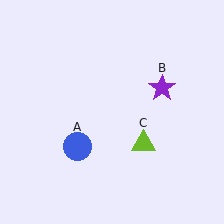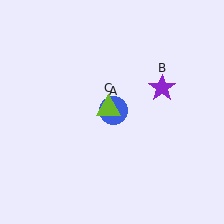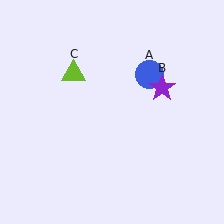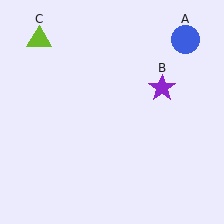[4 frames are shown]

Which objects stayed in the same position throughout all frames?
Purple star (object B) remained stationary.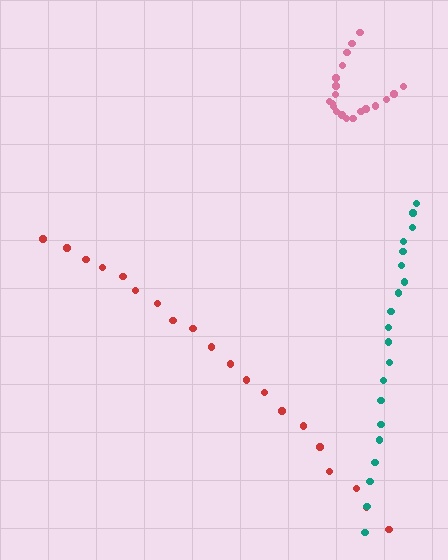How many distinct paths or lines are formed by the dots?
There are 3 distinct paths.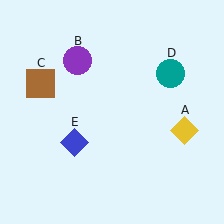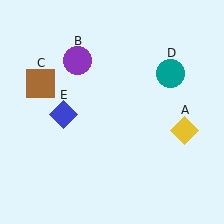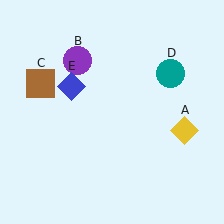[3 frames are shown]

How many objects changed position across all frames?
1 object changed position: blue diamond (object E).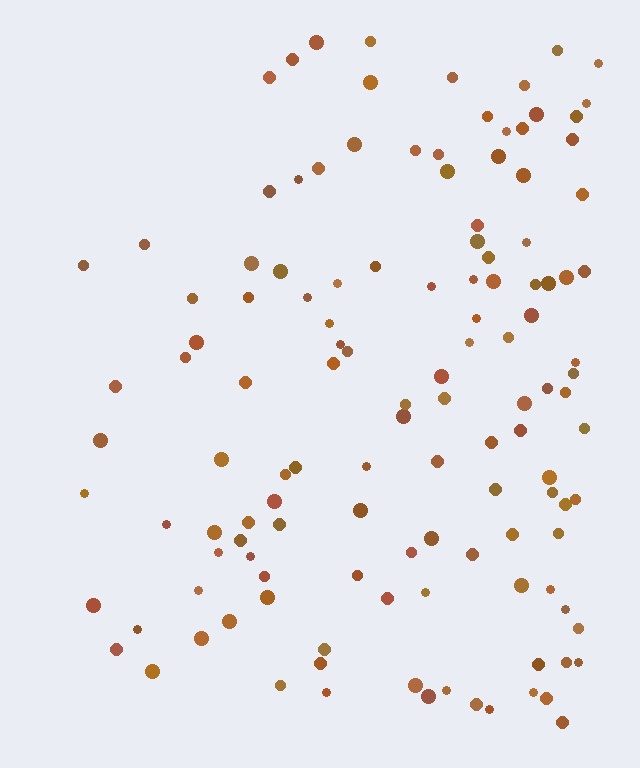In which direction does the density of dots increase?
From left to right, with the right side densest.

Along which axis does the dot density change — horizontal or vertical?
Horizontal.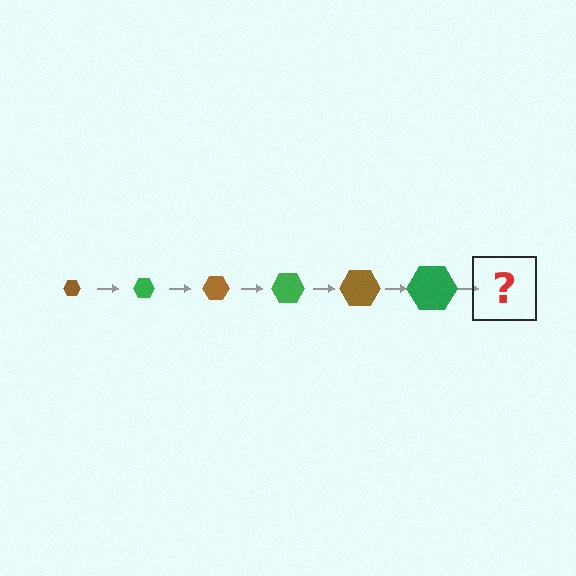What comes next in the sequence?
The next element should be a brown hexagon, larger than the previous one.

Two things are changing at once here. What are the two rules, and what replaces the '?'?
The two rules are that the hexagon grows larger each step and the color cycles through brown and green. The '?' should be a brown hexagon, larger than the previous one.